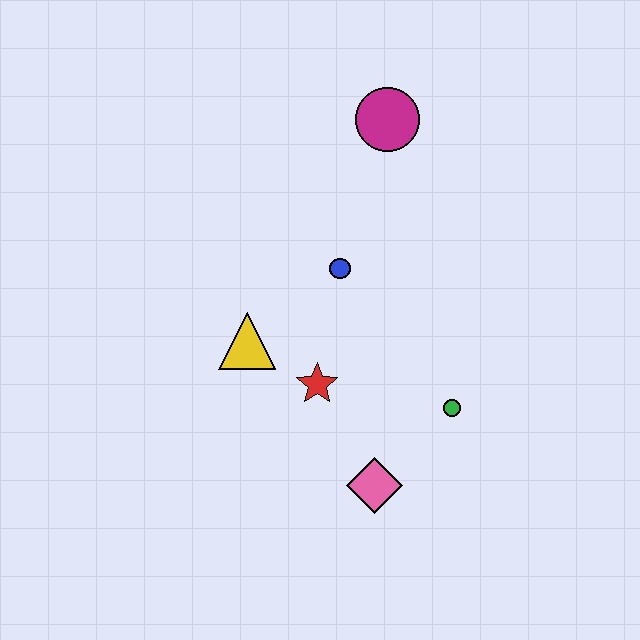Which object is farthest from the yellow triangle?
The magenta circle is farthest from the yellow triangle.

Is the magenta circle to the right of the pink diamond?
Yes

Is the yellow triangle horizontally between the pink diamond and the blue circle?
No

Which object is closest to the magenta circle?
The blue circle is closest to the magenta circle.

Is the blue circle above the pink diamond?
Yes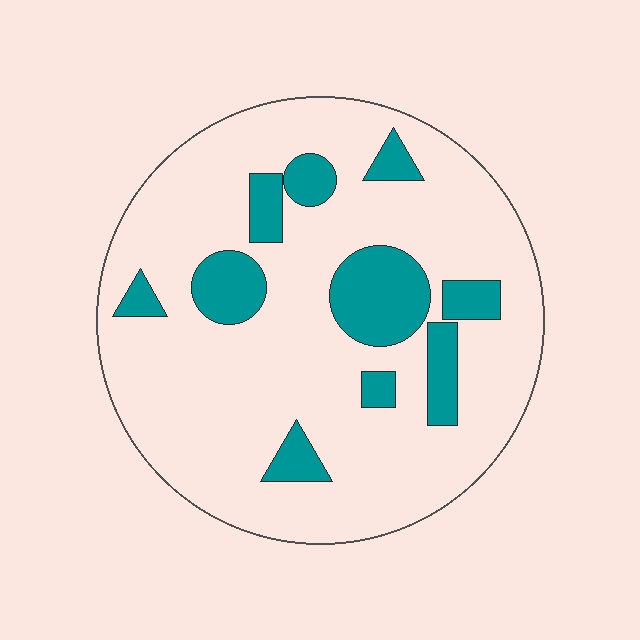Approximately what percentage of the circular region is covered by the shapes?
Approximately 20%.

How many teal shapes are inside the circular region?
10.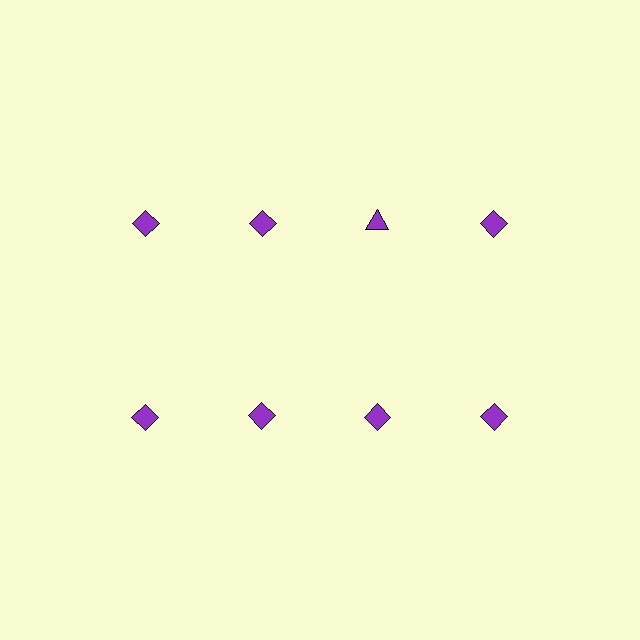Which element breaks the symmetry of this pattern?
The purple triangle in the top row, center column breaks the symmetry. All other shapes are purple diamonds.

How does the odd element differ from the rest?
It has a different shape: triangle instead of diamond.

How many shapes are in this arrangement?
There are 8 shapes arranged in a grid pattern.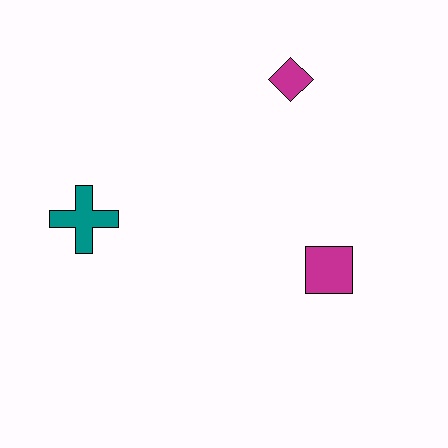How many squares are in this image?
There is 1 square.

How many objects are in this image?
There are 3 objects.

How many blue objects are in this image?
There are no blue objects.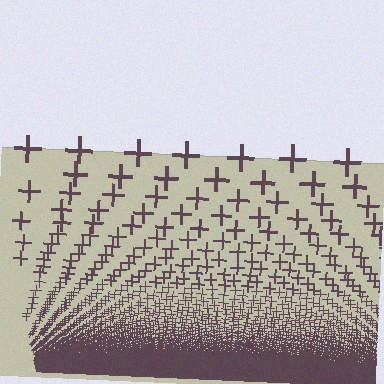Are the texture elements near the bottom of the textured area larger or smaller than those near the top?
Smaller. The gradient is inverted — elements near the bottom are smaller and denser.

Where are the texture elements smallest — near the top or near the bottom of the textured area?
Near the bottom.